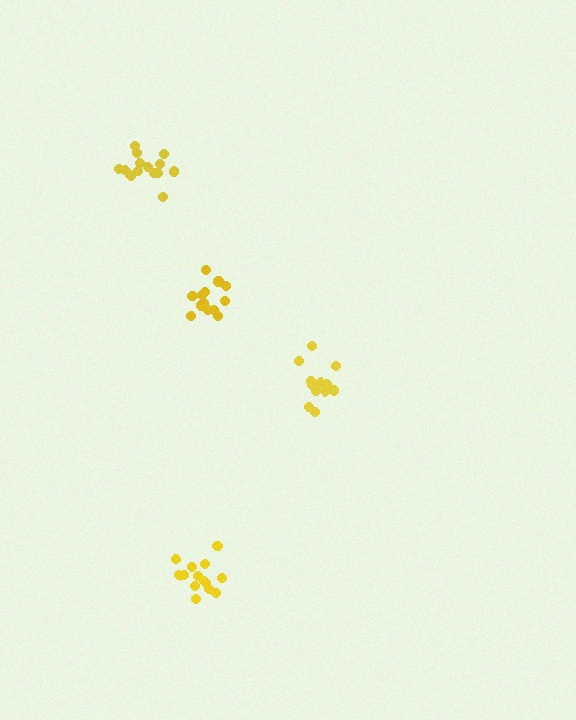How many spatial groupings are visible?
There are 4 spatial groupings.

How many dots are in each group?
Group 1: 13 dots, Group 2: 14 dots, Group 3: 13 dots, Group 4: 15 dots (55 total).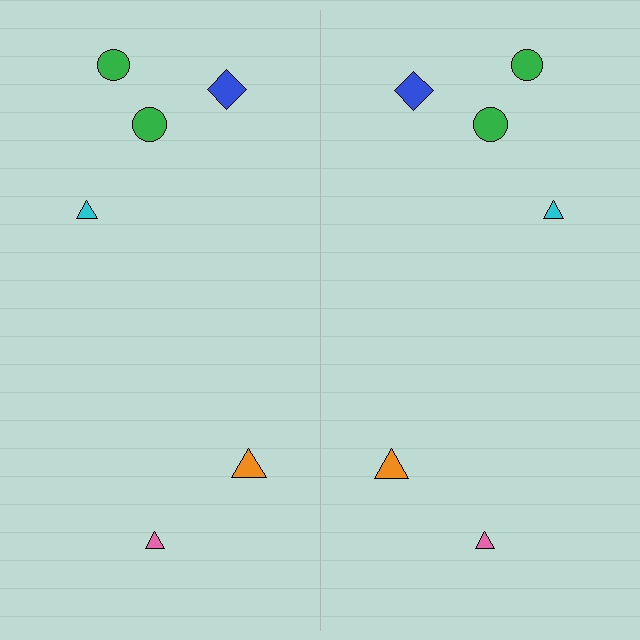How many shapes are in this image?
There are 12 shapes in this image.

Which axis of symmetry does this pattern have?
The pattern has a vertical axis of symmetry running through the center of the image.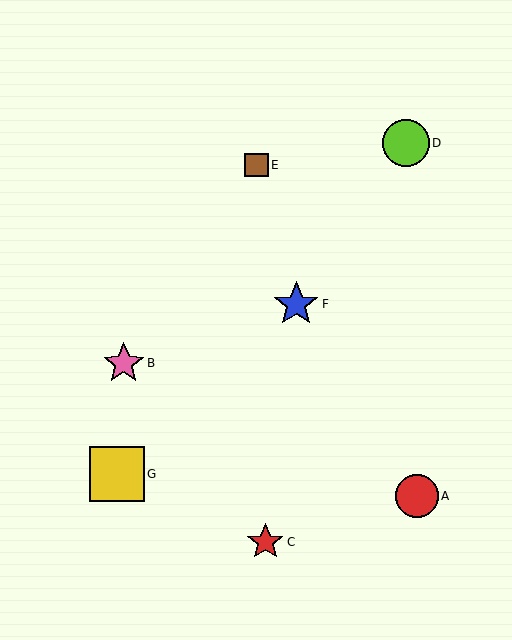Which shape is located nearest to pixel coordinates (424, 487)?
The red circle (labeled A) at (417, 496) is nearest to that location.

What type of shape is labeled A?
Shape A is a red circle.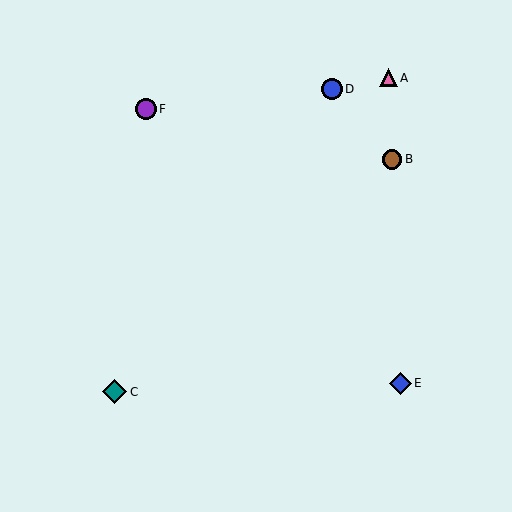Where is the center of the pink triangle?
The center of the pink triangle is at (388, 78).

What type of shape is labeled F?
Shape F is a purple circle.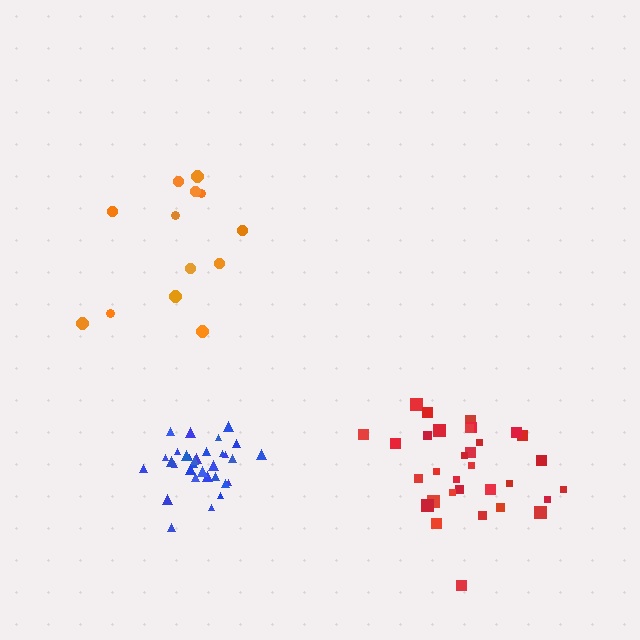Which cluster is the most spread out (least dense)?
Orange.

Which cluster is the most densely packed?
Blue.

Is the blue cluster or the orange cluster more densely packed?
Blue.